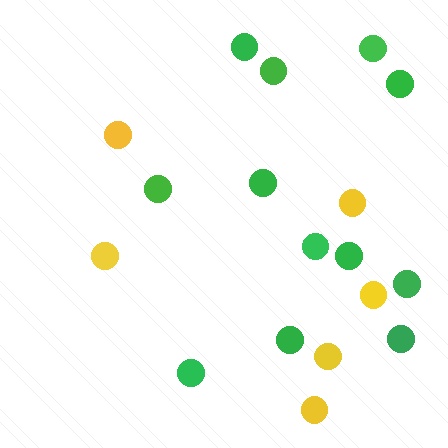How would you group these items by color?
There are 2 groups: one group of yellow circles (6) and one group of green circles (12).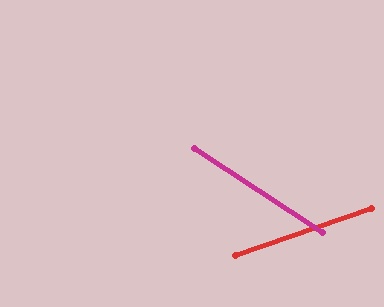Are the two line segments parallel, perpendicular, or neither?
Neither parallel nor perpendicular — they differ by about 53°.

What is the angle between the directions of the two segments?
Approximately 53 degrees.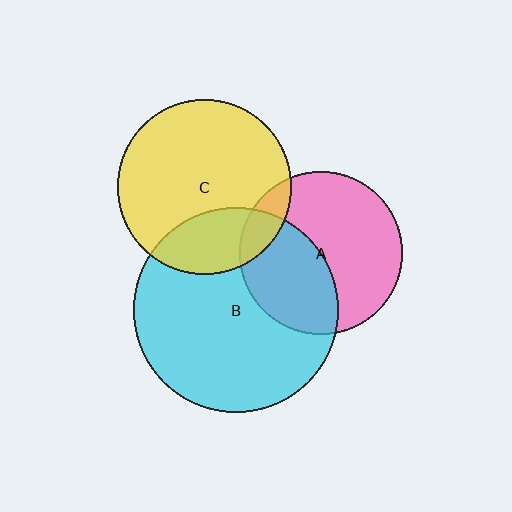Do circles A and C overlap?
Yes.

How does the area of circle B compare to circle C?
Approximately 1.4 times.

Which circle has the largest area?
Circle B (cyan).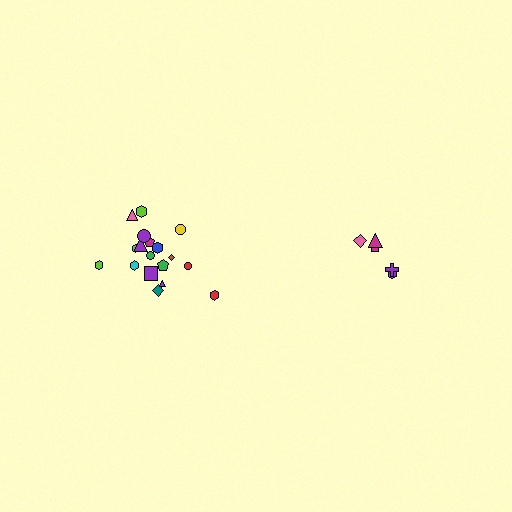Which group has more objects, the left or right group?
The left group.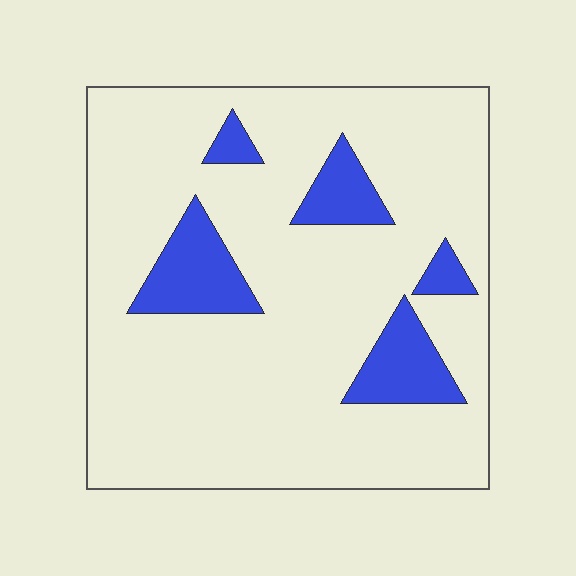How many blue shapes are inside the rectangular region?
5.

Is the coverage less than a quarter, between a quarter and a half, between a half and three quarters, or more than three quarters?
Less than a quarter.